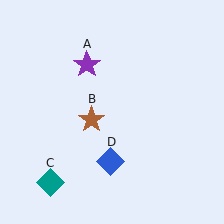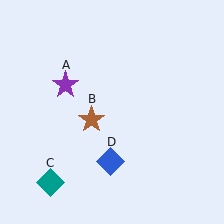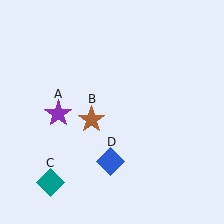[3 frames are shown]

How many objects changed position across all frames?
1 object changed position: purple star (object A).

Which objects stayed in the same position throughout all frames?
Brown star (object B) and teal diamond (object C) and blue diamond (object D) remained stationary.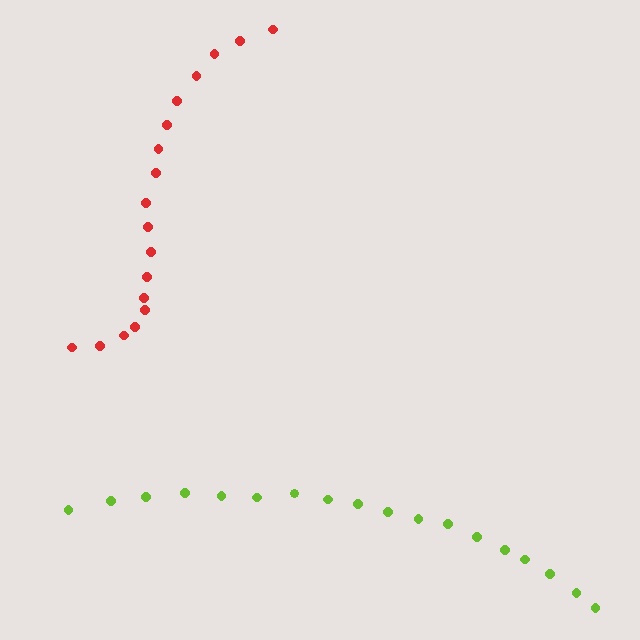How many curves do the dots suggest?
There are 2 distinct paths.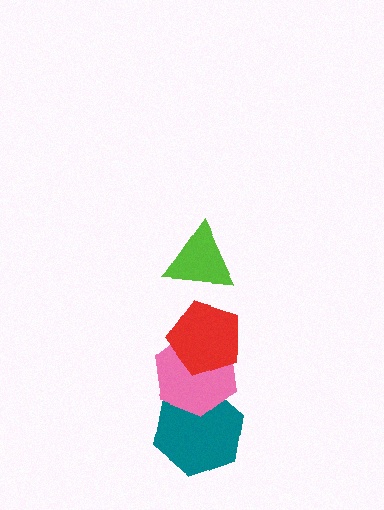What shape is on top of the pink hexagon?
The red pentagon is on top of the pink hexagon.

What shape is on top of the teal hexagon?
The pink hexagon is on top of the teal hexagon.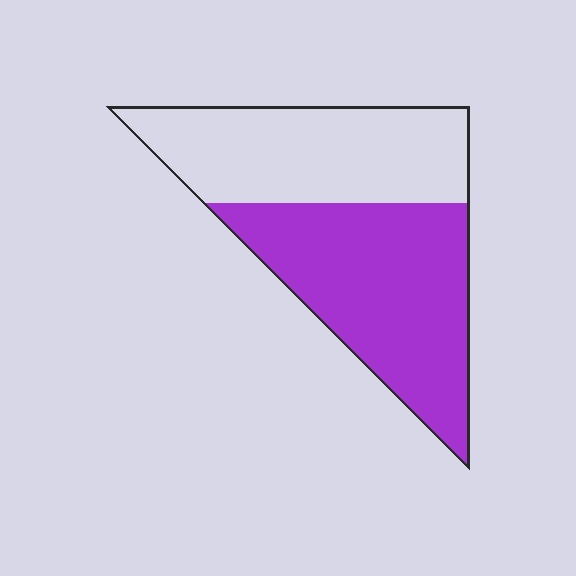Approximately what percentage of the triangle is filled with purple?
Approximately 55%.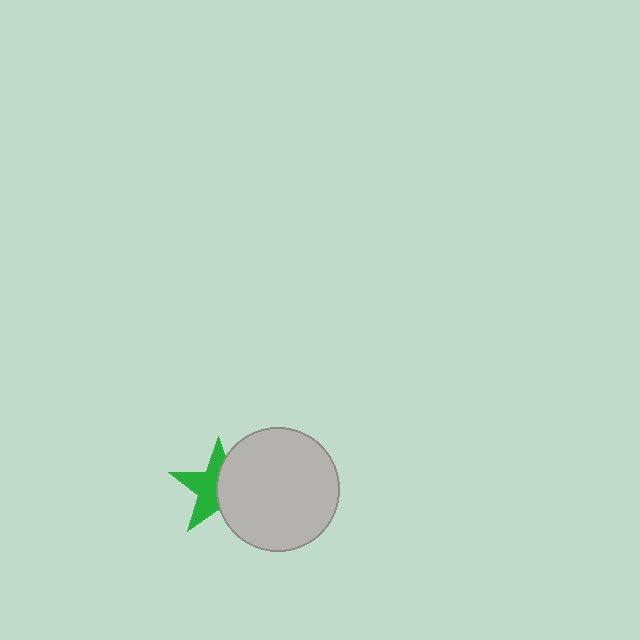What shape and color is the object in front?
The object in front is a light gray circle.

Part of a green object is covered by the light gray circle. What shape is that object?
It is a star.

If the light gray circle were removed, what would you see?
You would see the complete green star.